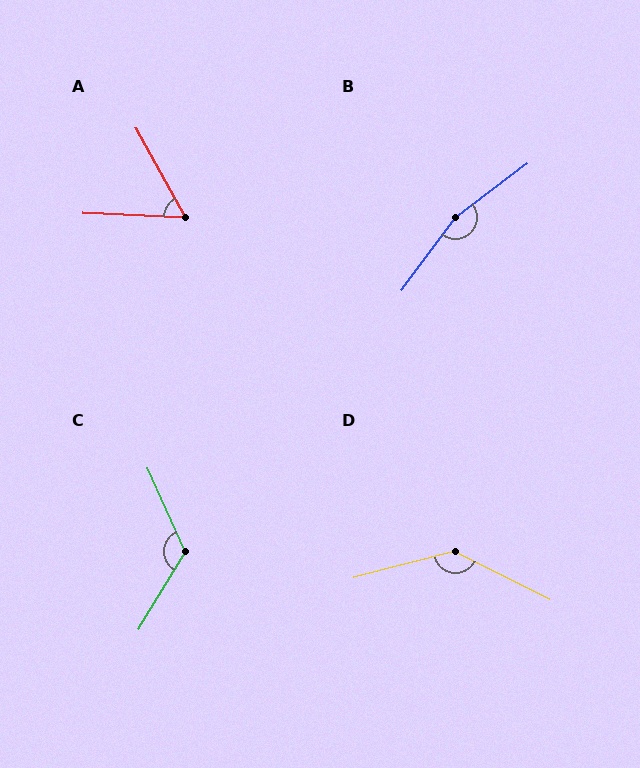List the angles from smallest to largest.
A (59°), C (124°), D (139°), B (164°).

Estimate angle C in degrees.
Approximately 124 degrees.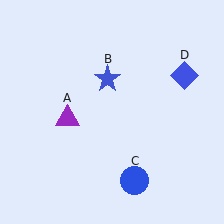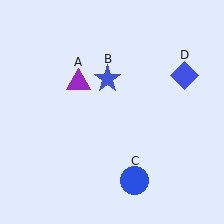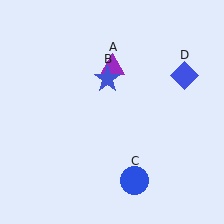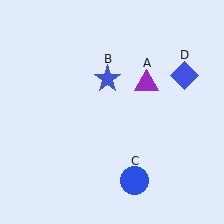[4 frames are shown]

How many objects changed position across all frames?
1 object changed position: purple triangle (object A).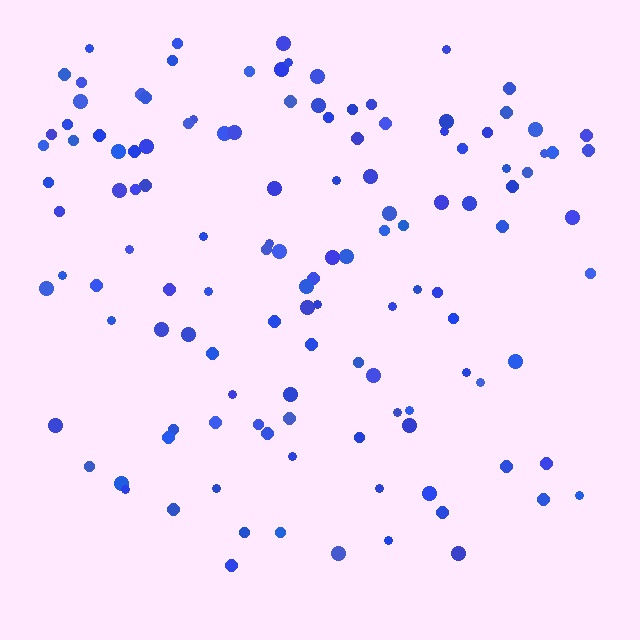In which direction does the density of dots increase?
From bottom to top, with the top side densest.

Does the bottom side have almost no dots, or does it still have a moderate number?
Still a moderate number, just noticeably fewer than the top.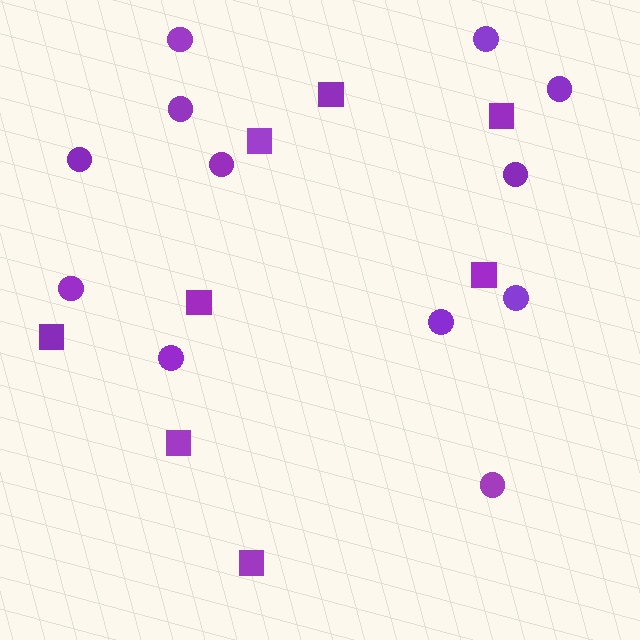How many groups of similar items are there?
There are 2 groups: one group of squares (8) and one group of circles (12).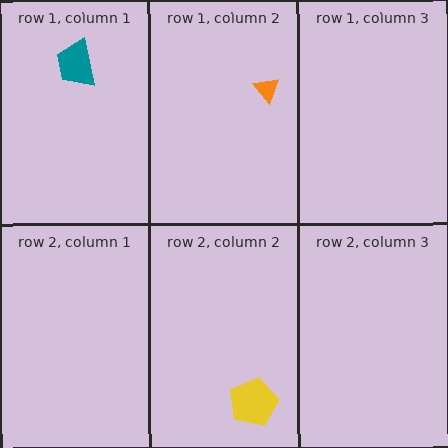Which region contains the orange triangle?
The row 1, column 2 region.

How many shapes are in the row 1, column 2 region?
1.